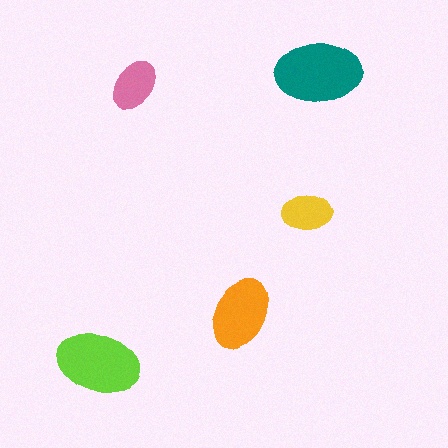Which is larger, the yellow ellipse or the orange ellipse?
The orange one.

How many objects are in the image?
There are 5 objects in the image.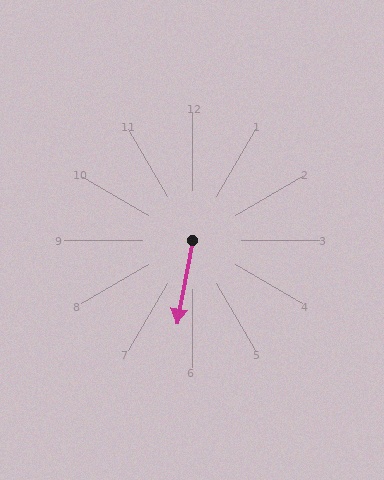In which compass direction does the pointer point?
South.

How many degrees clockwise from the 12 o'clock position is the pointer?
Approximately 191 degrees.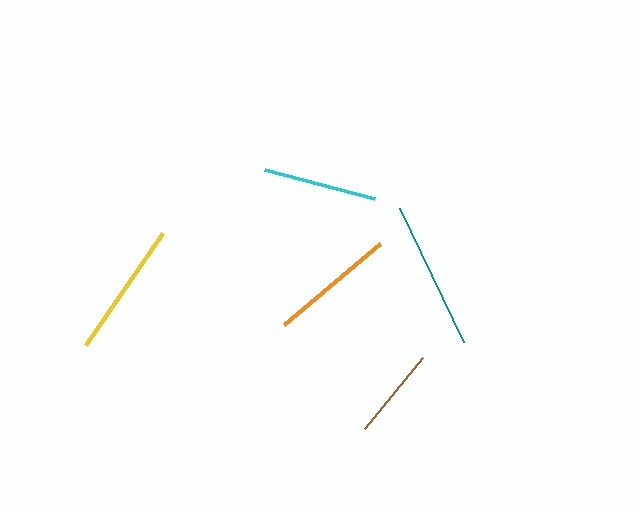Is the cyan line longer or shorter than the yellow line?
The yellow line is longer than the cyan line.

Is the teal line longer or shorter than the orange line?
The teal line is longer than the orange line.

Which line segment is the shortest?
The brown line is the shortest at approximately 92 pixels.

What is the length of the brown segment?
The brown segment is approximately 92 pixels long.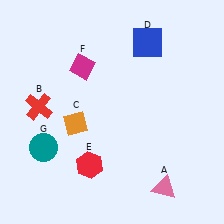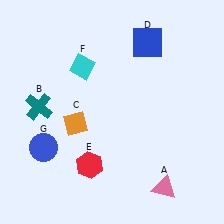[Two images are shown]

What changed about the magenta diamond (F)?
In Image 1, F is magenta. In Image 2, it changed to cyan.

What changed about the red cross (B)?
In Image 1, B is red. In Image 2, it changed to teal.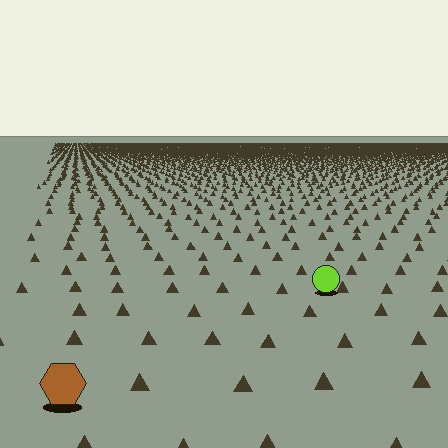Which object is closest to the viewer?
The brown hexagon is closest. The texture marks near it are larger and more spread out.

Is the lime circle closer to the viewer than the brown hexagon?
No. The brown hexagon is closer — you can tell from the texture gradient: the ground texture is coarser near it.